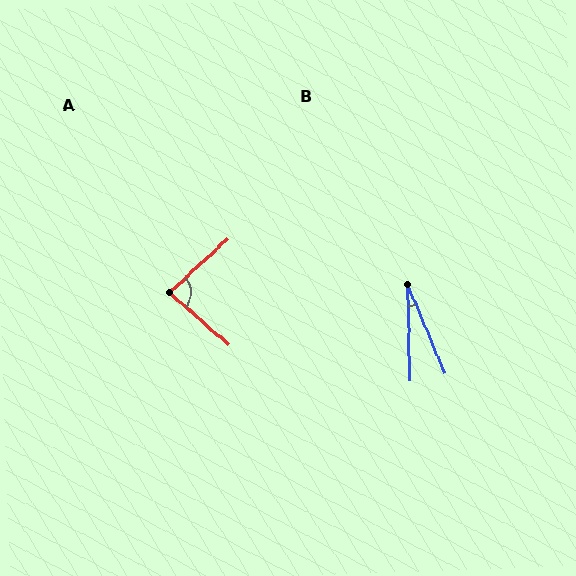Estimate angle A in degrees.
Approximately 84 degrees.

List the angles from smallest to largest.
B (22°), A (84°).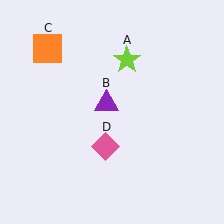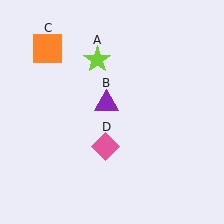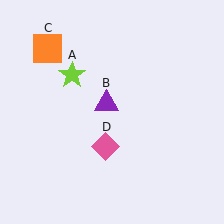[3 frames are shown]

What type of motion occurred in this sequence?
The lime star (object A) rotated counterclockwise around the center of the scene.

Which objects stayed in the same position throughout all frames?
Purple triangle (object B) and orange square (object C) and pink diamond (object D) remained stationary.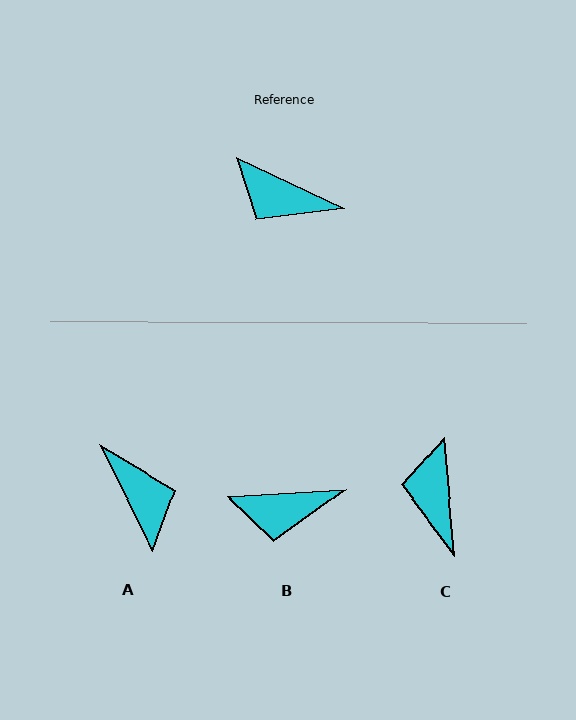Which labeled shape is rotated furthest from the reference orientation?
A, about 142 degrees away.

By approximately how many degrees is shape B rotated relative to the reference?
Approximately 28 degrees counter-clockwise.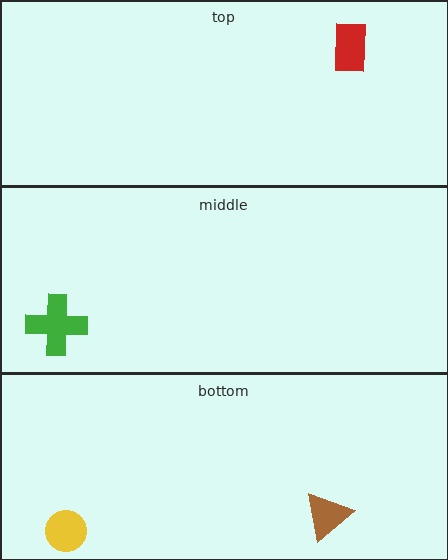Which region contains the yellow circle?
The bottom region.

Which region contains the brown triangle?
The bottom region.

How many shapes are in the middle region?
1.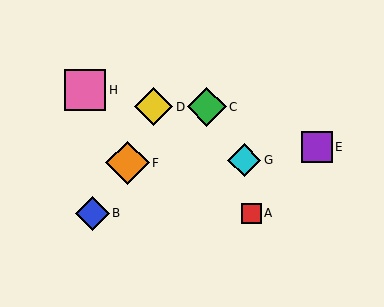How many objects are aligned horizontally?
2 objects (A, B) are aligned horizontally.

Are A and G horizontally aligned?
No, A is at y≈213 and G is at y≈160.